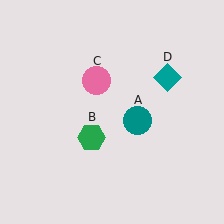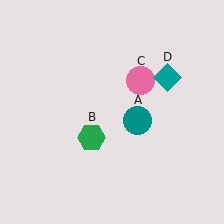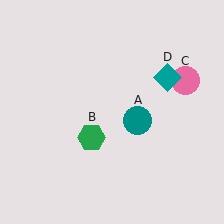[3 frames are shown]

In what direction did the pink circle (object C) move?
The pink circle (object C) moved right.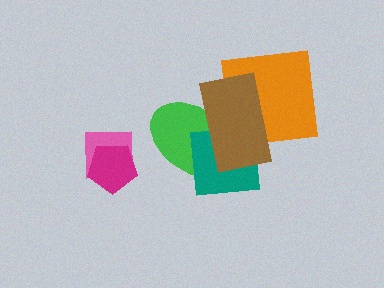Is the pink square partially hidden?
Yes, it is partially covered by another shape.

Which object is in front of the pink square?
The magenta pentagon is in front of the pink square.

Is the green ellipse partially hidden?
Yes, it is partially covered by another shape.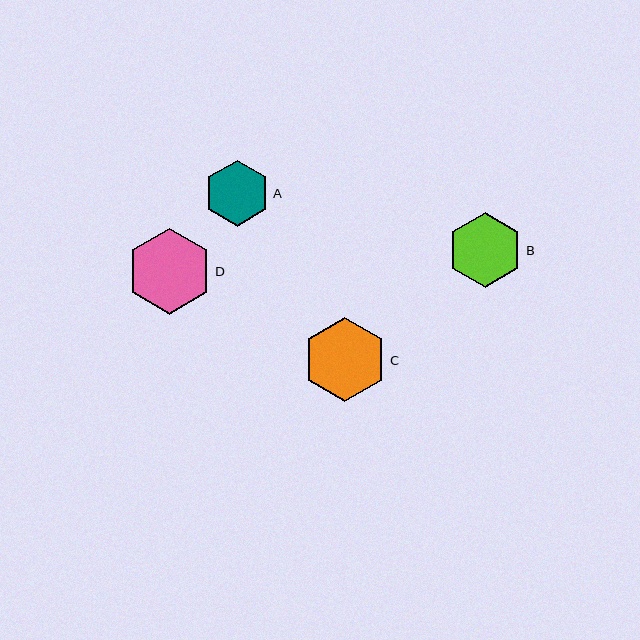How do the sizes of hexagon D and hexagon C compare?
Hexagon D and hexagon C are approximately the same size.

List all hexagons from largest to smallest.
From largest to smallest: D, C, B, A.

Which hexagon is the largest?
Hexagon D is the largest with a size of approximately 85 pixels.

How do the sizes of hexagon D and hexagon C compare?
Hexagon D and hexagon C are approximately the same size.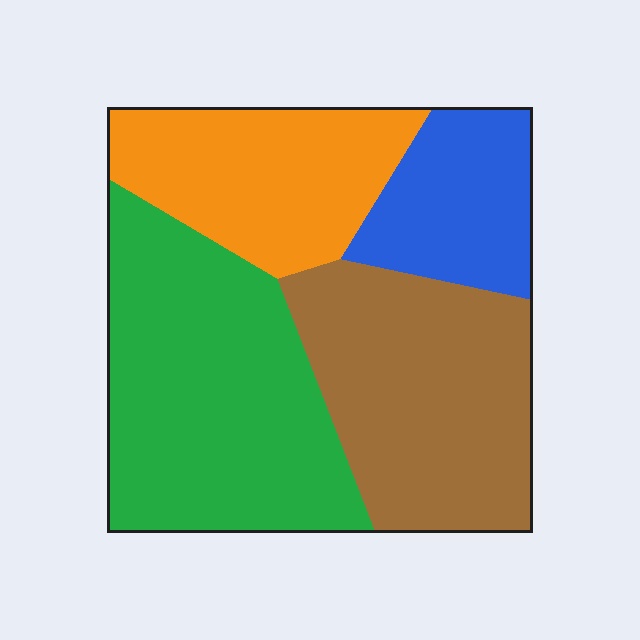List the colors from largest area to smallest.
From largest to smallest: green, brown, orange, blue.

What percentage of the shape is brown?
Brown covers around 30% of the shape.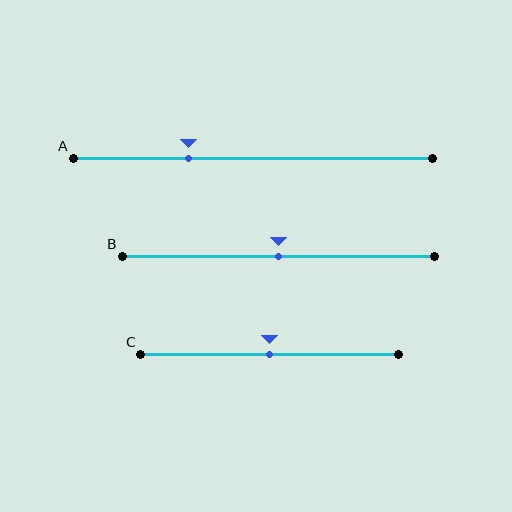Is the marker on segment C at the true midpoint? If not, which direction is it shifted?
Yes, the marker on segment C is at the true midpoint.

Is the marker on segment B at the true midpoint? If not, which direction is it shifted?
Yes, the marker on segment B is at the true midpoint.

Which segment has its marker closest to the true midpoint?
Segment B has its marker closest to the true midpoint.